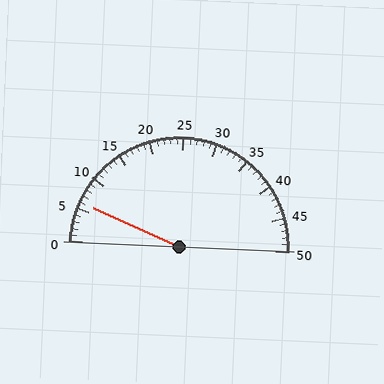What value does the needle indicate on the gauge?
The needle indicates approximately 6.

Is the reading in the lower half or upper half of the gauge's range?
The reading is in the lower half of the range (0 to 50).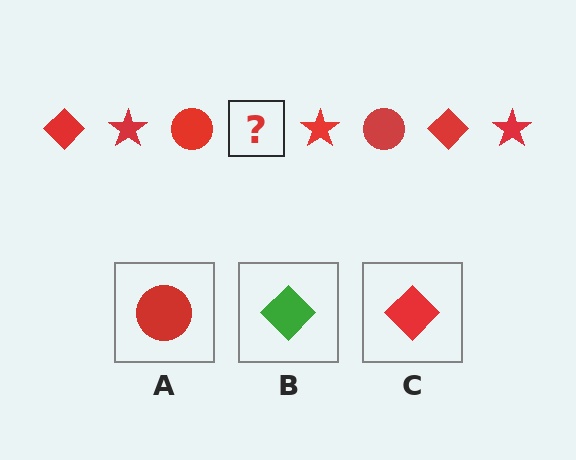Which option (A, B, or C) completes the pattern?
C.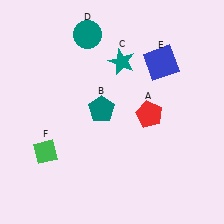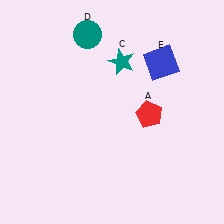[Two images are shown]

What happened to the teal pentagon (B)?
The teal pentagon (B) was removed in Image 2. It was in the top-left area of Image 1.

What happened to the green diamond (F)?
The green diamond (F) was removed in Image 2. It was in the bottom-left area of Image 1.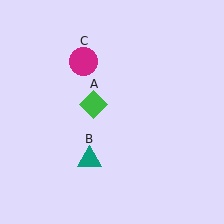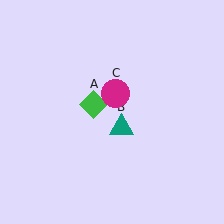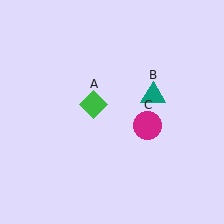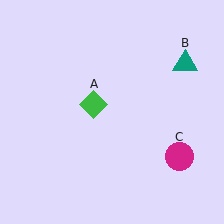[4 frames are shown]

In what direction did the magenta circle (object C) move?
The magenta circle (object C) moved down and to the right.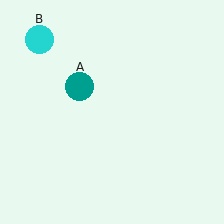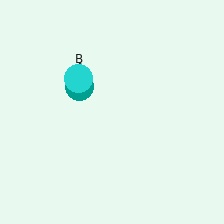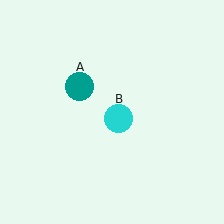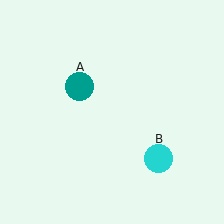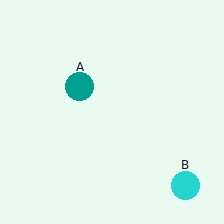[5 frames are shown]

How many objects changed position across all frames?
1 object changed position: cyan circle (object B).